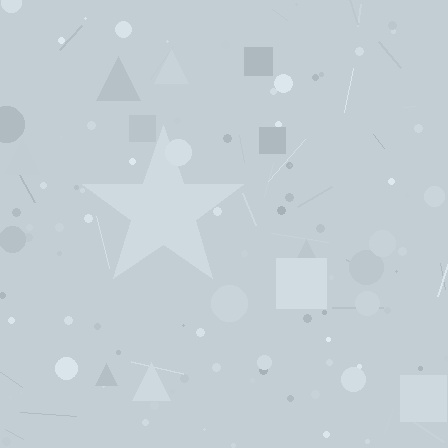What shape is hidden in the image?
A star is hidden in the image.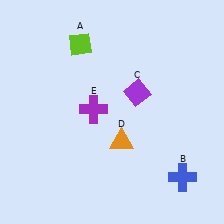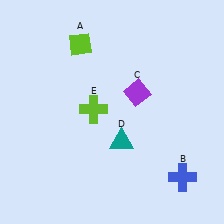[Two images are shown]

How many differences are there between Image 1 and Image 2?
There are 2 differences between the two images.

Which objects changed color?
D changed from orange to teal. E changed from purple to lime.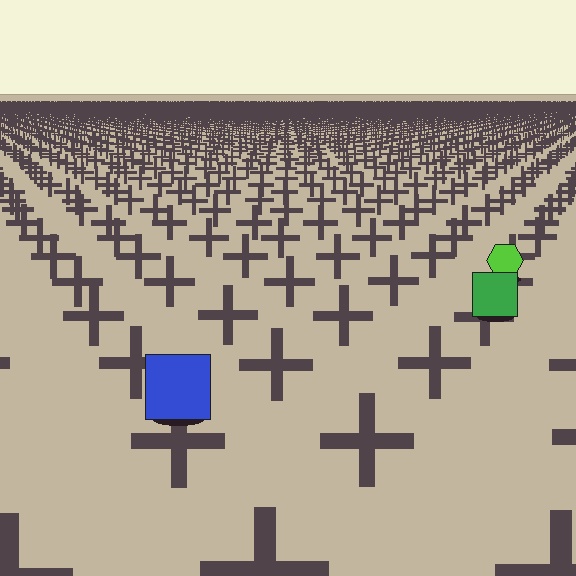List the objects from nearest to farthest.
From nearest to farthest: the blue square, the green square, the lime hexagon.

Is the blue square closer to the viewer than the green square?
Yes. The blue square is closer — you can tell from the texture gradient: the ground texture is coarser near it.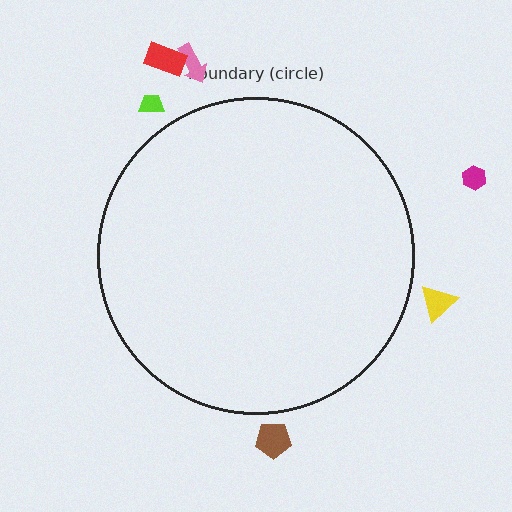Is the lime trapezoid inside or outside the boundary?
Outside.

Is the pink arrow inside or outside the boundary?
Outside.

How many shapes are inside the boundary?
0 inside, 6 outside.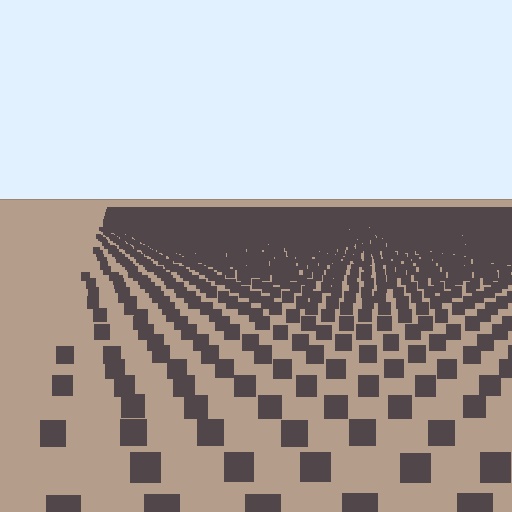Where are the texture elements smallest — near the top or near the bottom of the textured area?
Near the top.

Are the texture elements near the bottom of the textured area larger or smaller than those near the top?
Larger. Near the bottom, elements are closer to the viewer and appear at a bigger on-screen size.